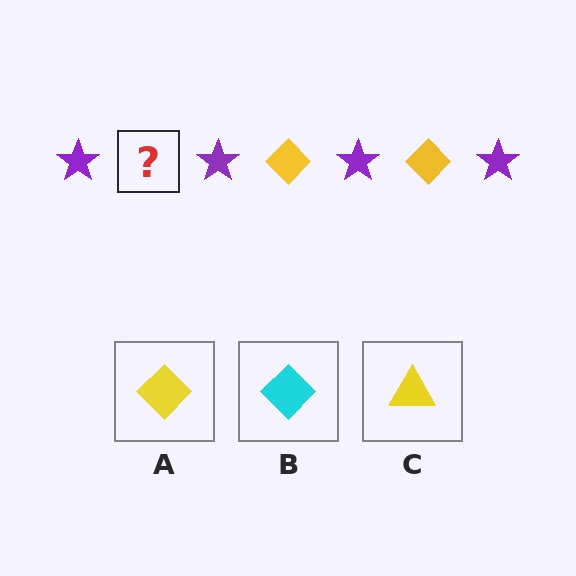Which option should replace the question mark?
Option A.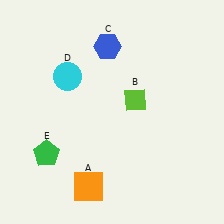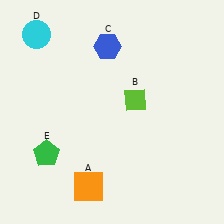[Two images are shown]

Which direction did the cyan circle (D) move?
The cyan circle (D) moved up.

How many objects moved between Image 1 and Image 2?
1 object moved between the two images.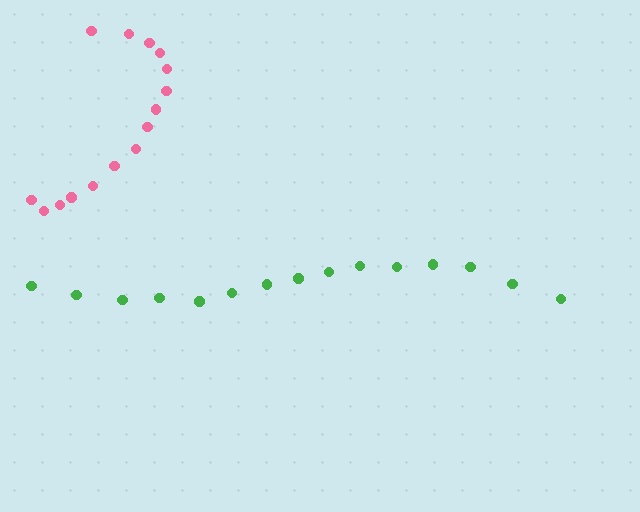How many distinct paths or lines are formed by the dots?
There are 2 distinct paths.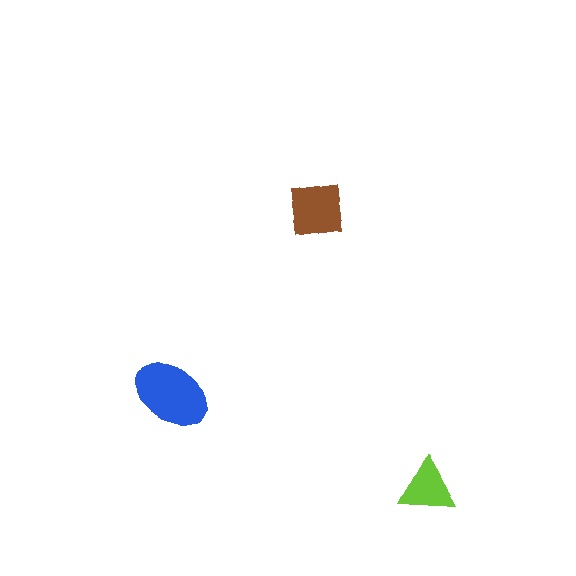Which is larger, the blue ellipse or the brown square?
The blue ellipse.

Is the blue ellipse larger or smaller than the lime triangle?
Larger.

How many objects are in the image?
There are 3 objects in the image.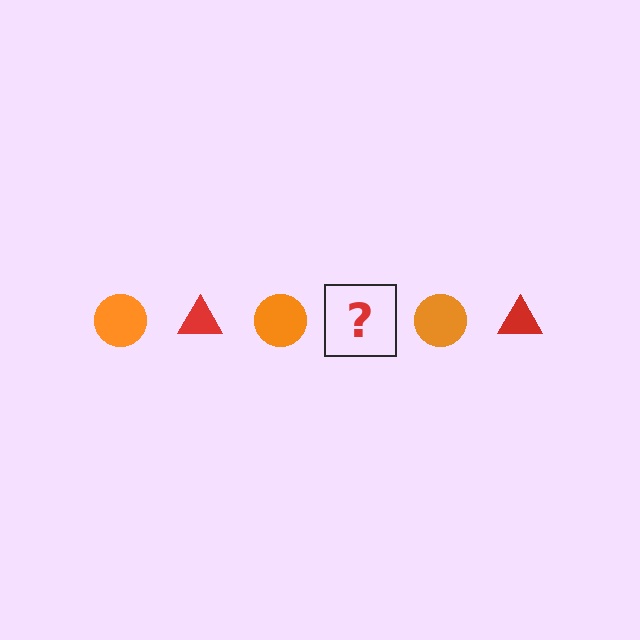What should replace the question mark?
The question mark should be replaced with a red triangle.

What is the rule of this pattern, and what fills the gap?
The rule is that the pattern alternates between orange circle and red triangle. The gap should be filled with a red triangle.